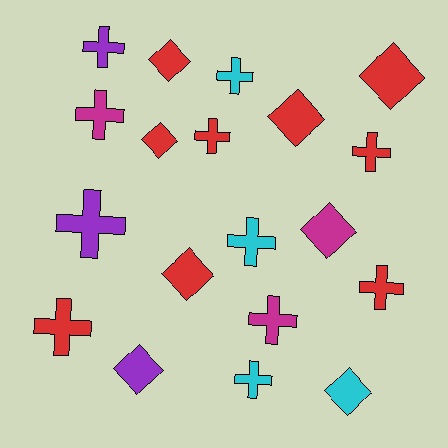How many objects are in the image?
There are 19 objects.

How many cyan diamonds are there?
There is 1 cyan diamond.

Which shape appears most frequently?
Cross, with 11 objects.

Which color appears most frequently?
Red, with 9 objects.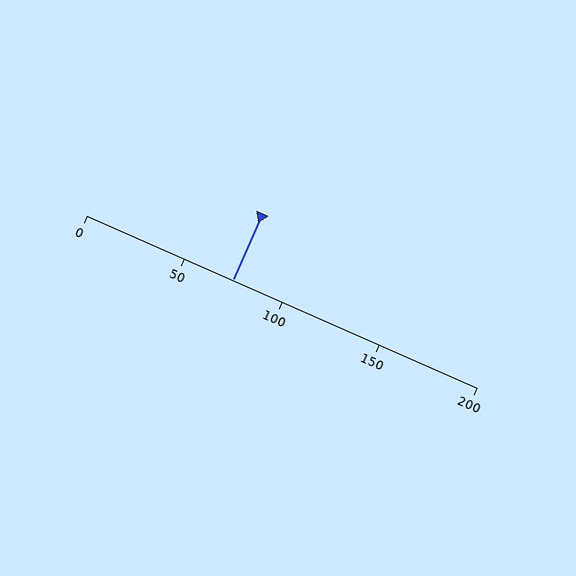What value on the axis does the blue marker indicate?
The marker indicates approximately 75.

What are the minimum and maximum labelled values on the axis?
The axis runs from 0 to 200.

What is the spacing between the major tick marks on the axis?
The major ticks are spaced 50 apart.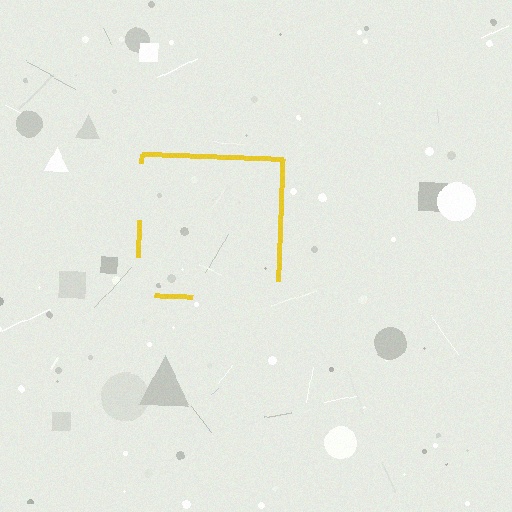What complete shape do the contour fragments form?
The contour fragments form a square.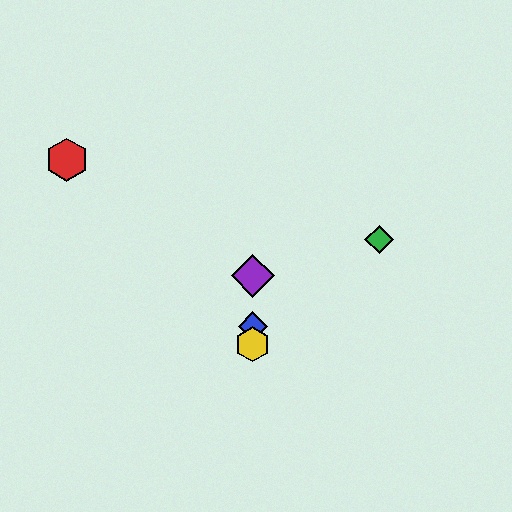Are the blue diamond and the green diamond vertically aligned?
No, the blue diamond is at x≈253 and the green diamond is at x≈379.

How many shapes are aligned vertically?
3 shapes (the blue diamond, the yellow hexagon, the purple diamond) are aligned vertically.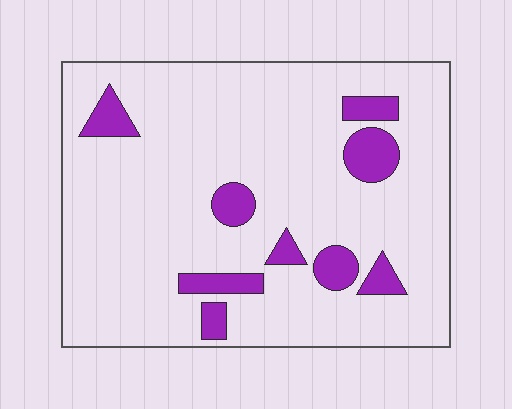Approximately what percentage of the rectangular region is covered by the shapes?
Approximately 10%.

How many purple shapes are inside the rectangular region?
9.